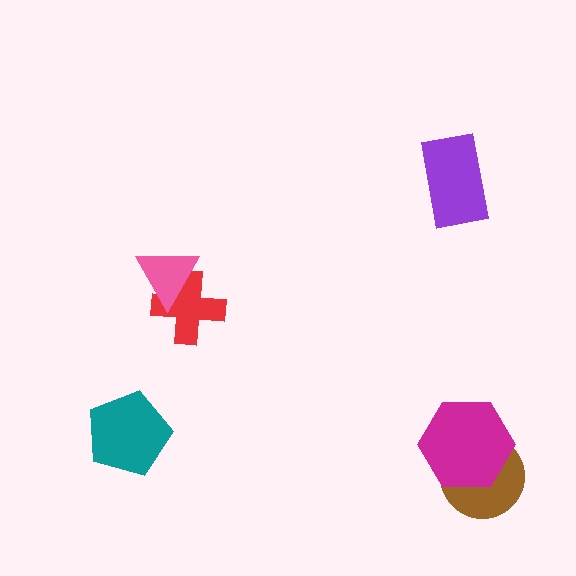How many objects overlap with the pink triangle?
1 object overlaps with the pink triangle.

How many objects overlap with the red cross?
1 object overlaps with the red cross.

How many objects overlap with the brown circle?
1 object overlaps with the brown circle.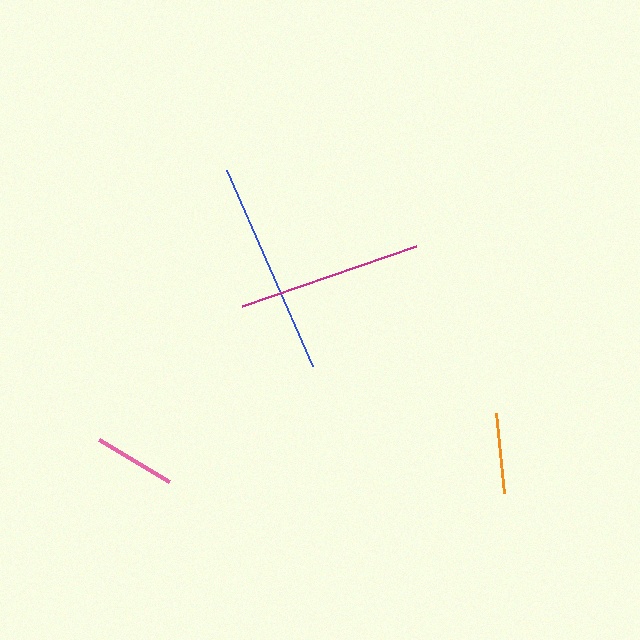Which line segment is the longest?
The blue line is the longest at approximately 214 pixels.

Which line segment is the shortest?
The orange line is the shortest at approximately 80 pixels.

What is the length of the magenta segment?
The magenta segment is approximately 183 pixels long.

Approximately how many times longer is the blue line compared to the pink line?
The blue line is approximately 2.6 times the length of the pink line.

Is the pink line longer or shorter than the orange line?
The pink line is longer than the orange line.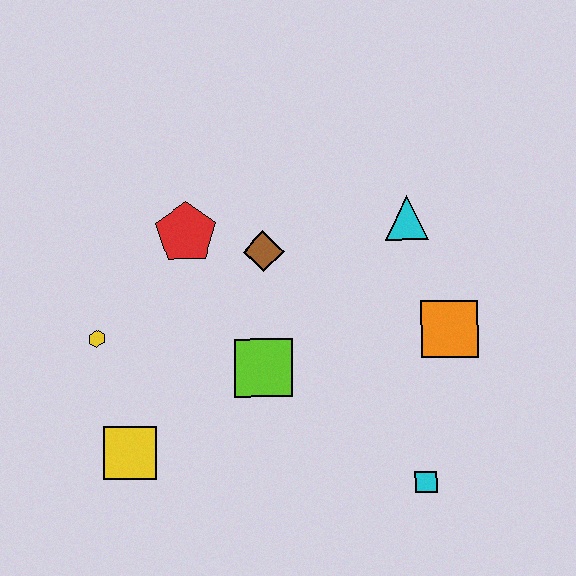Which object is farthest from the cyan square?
The yellow hexagon is farthest from the cyan square.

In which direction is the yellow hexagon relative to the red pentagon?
The yellow hexagon is below the red pentagon.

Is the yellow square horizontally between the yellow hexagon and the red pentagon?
Yes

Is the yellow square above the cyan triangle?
No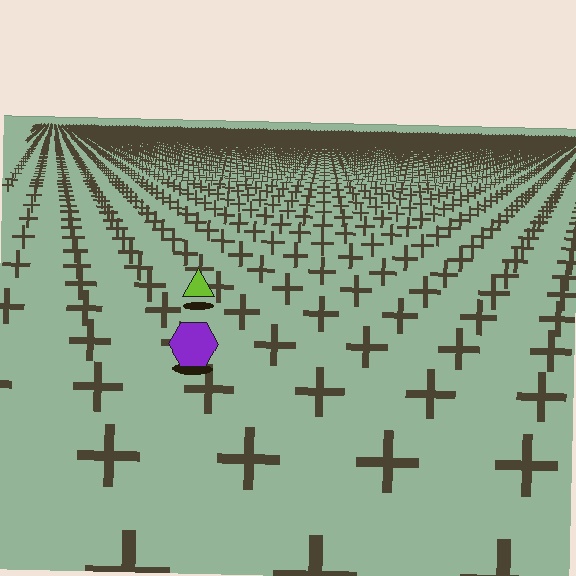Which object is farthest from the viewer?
The lime triangle is farthest from the viewer. It appears smaller and the ground texture around it is denser.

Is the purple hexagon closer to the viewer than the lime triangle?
Yes. The purple hexagon is closer — you can tell from the texture gradient: the ground texture is coarser near it.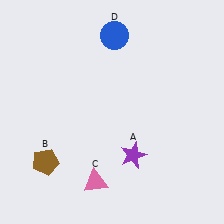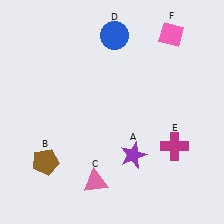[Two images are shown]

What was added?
A magenta cross (E), a pink diamond (F) were added in Image 2.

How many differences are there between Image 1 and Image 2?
There are 2 differences between the two images.